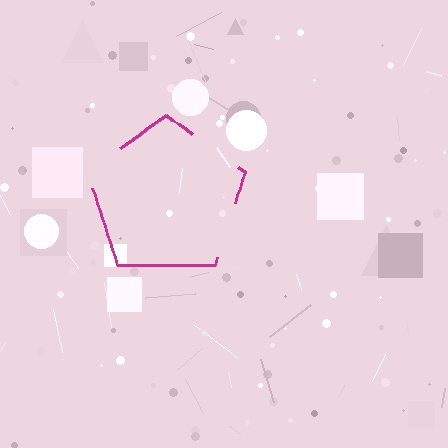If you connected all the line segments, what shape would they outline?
They would outline a pentagon.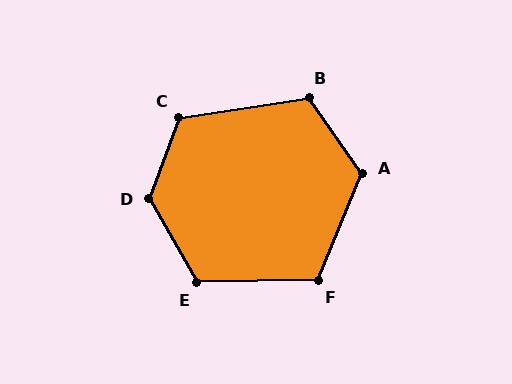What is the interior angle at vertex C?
Approximately 118 degrees (obtuse).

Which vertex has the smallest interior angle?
F, at approximately 113 degrees.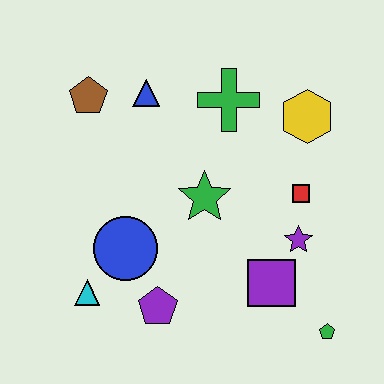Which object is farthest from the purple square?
The brown pentagon is farthest from the purple square.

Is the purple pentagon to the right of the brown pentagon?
Yes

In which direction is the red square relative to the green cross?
The red square is below the green cross.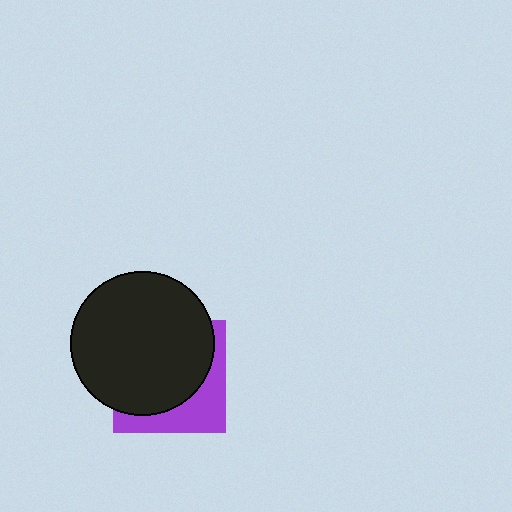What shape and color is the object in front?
The object in front is a black circle.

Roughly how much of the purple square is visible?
A small part of it is visible (roughly 33%).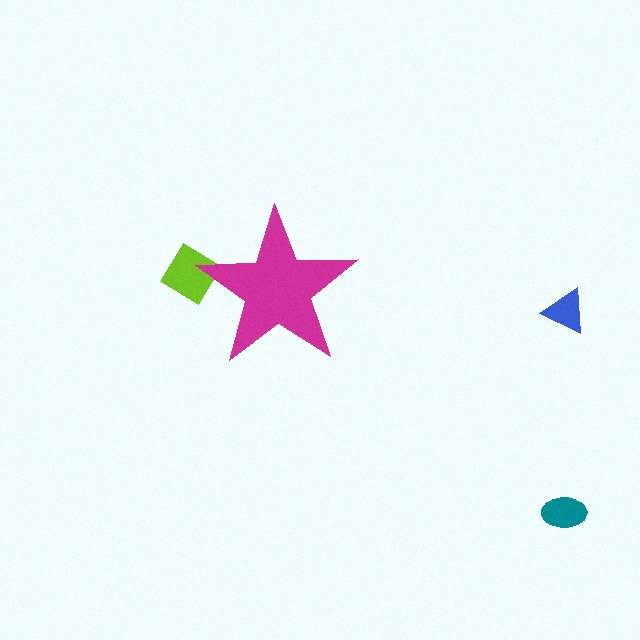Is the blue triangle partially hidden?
No, the blue triangle is fully visible.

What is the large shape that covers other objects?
A magenta star.